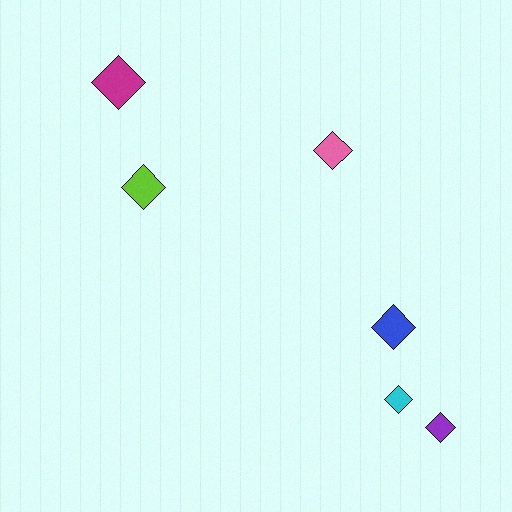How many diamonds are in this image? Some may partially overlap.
There are 6 diamonds.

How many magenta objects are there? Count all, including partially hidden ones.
There is 1 magenta object.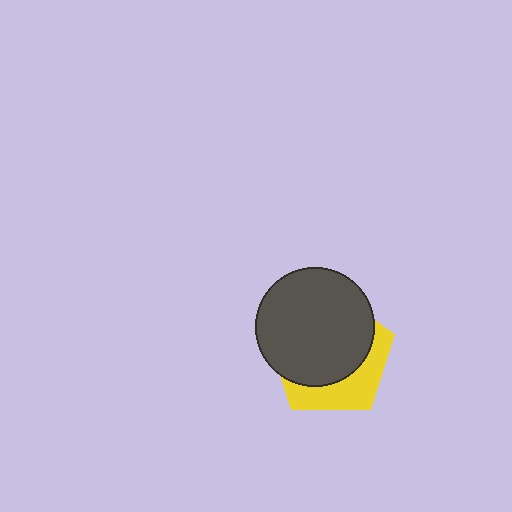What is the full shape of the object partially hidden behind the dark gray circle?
The partially hidden object is a yellow pentagon.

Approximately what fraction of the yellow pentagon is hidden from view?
Roughly 67% of the yellow pentagon is hidden behind the dark gray circle.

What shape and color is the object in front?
The object in front is a dark gray circle.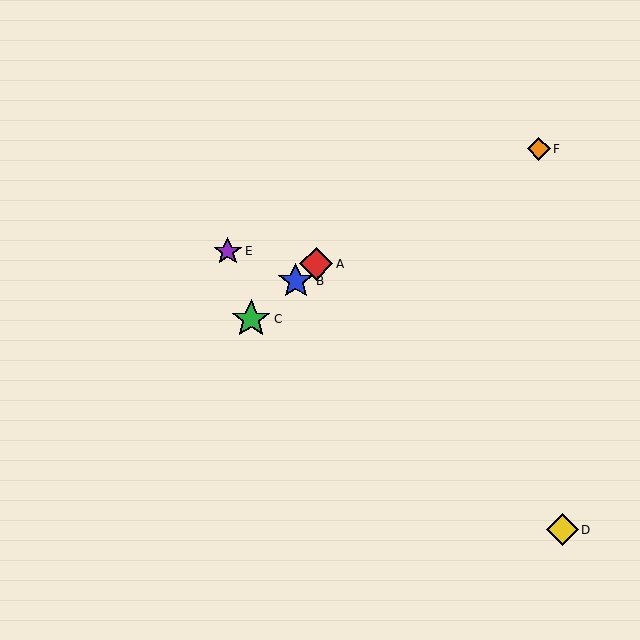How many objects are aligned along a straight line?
3 objects (A, B, C) are aligned along a straight line.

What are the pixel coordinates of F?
Object F is at (539, 149).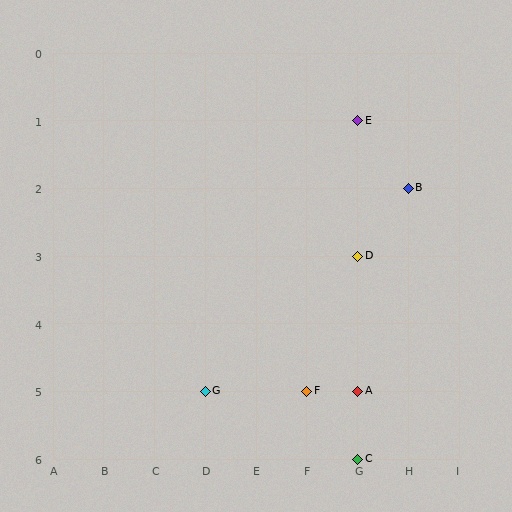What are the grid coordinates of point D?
Point D is at grid coordinates (G, 3).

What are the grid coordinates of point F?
Point F is at grid coordinates (F, 5).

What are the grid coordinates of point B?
Point B is at grid coordinates (H, 2).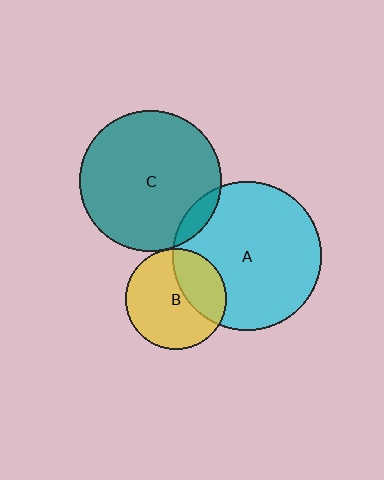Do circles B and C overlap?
Yes.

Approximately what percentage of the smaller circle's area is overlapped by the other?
Approximately 5%.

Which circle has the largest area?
Circle A (cyan).